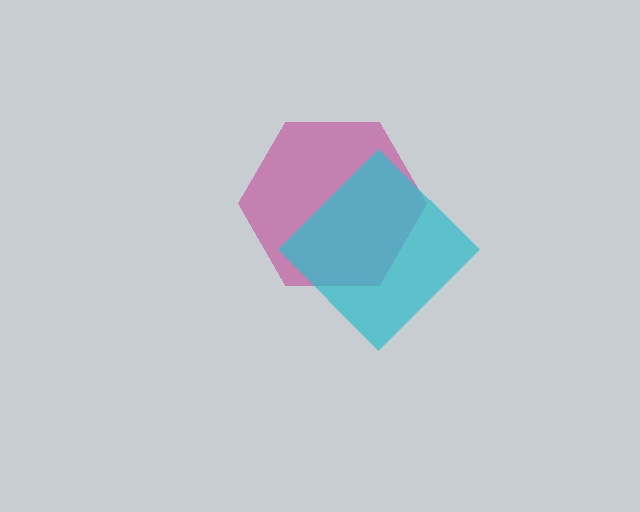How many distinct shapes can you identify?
There are 2 distinct shapes: a magenta hexagon, a cyan diamond.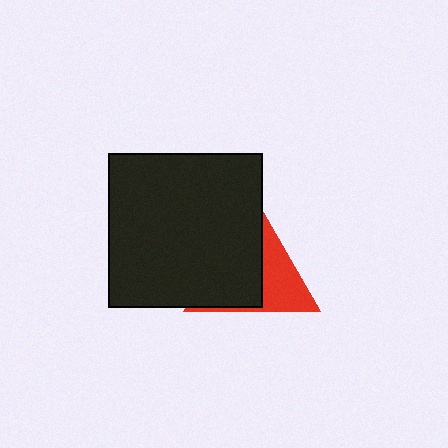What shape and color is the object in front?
The object in front is a black square.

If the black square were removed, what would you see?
You would see the complete red triangle.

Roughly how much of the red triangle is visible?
A small part of it is visible (roughly 39%).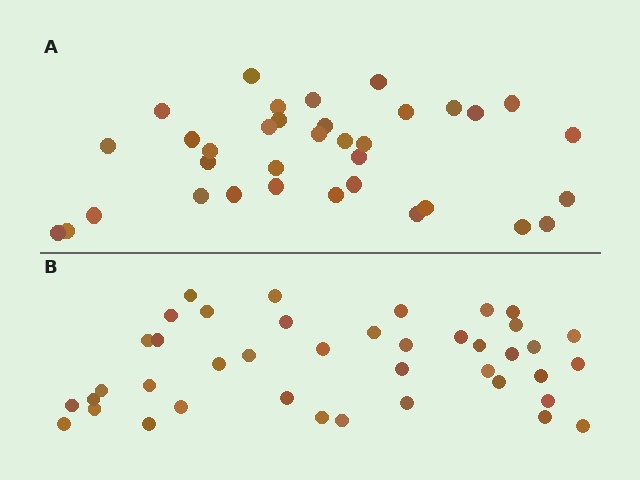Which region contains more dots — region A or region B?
Region B (the bottom region) has more dots.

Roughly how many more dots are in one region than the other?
Region B has about 6 more dots than region A.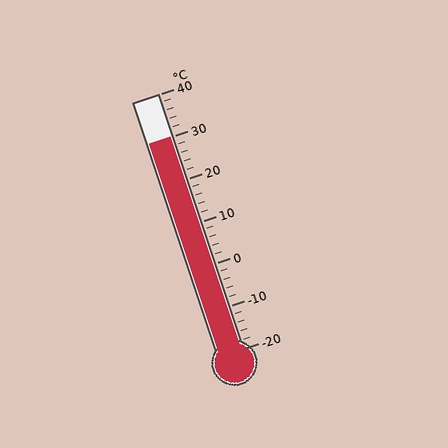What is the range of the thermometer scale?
The thermometer scale ranges from -20°C to 40°C.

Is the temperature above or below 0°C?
The temperature is above 0°C.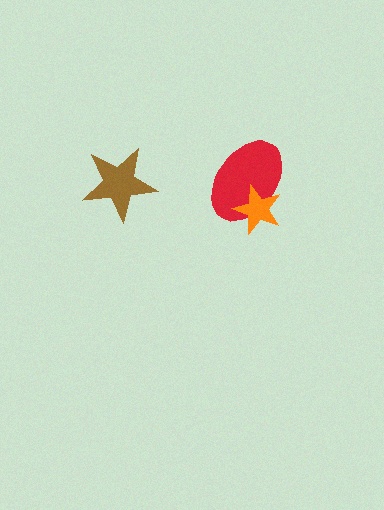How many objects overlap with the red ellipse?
1 object overlaps with the red ellipse.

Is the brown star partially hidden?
No, no other shape covers it.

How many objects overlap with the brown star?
0 objects overlap with the brown star.